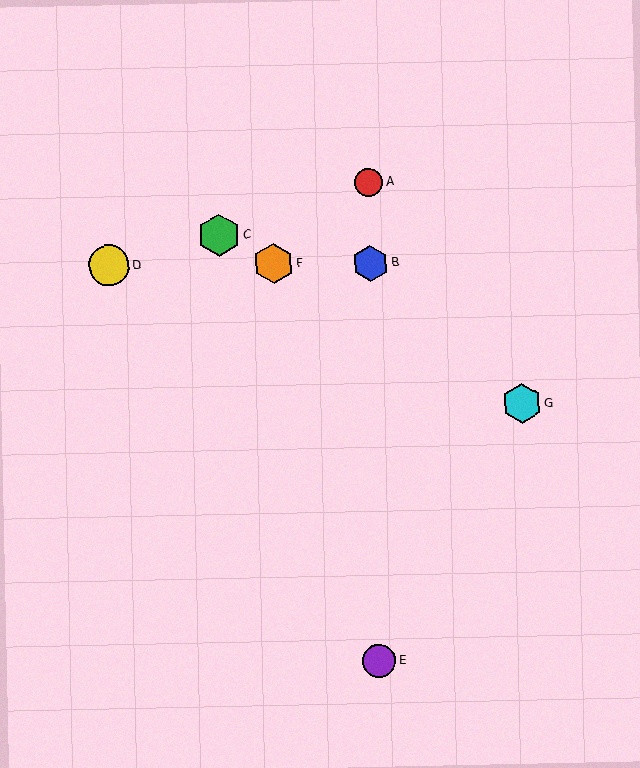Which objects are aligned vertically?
Objects A, B, E are aligned vertically.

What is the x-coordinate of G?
Object G is at x≈522.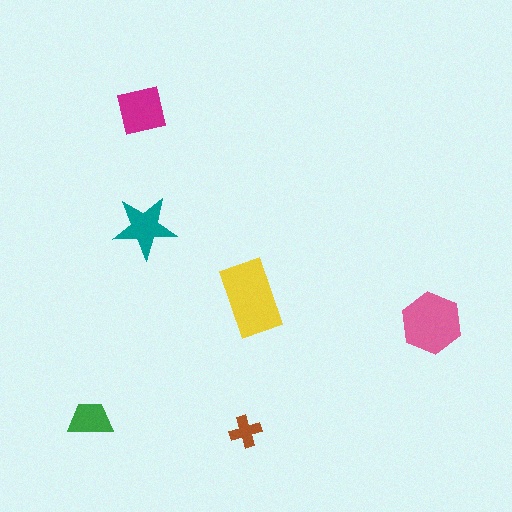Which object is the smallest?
The brown cross.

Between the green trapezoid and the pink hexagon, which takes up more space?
The pink hexagon.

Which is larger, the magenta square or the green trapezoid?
The magenta square.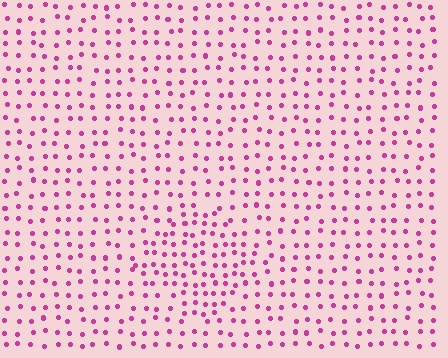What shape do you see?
I see a diamond.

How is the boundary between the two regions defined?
The boundary is defined by a change in element density (approximately 1.6x ratio). All elements are the same color, size, and shape.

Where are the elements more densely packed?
The elements are more densely packed inside the diamond boundary.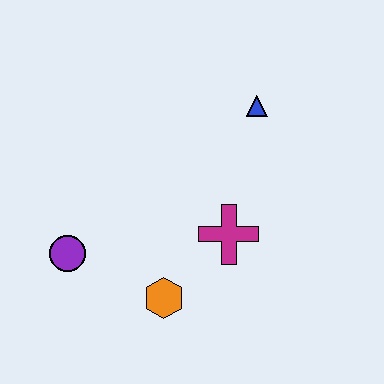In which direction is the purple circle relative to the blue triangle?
The purple circle is to the left of the blue triangle.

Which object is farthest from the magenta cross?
The purple circle is farthest from the magenta cross.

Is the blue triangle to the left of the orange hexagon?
No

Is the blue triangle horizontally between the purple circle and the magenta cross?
No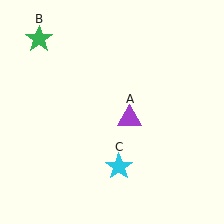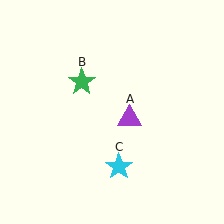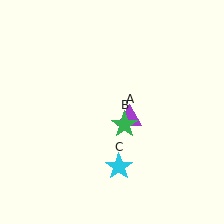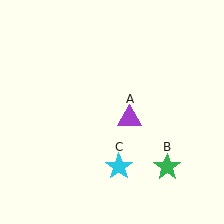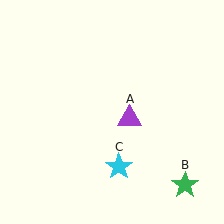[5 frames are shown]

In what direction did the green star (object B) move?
The green star (object B) moved down and to the right.